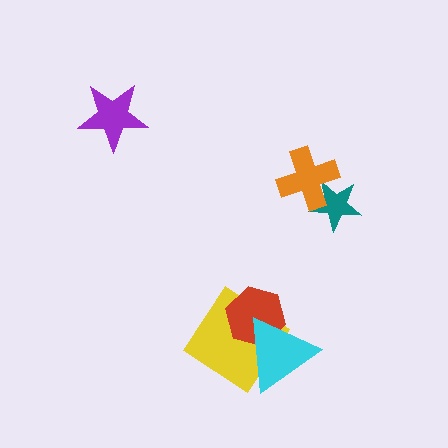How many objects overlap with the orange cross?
1 object overlaps with the orange cross.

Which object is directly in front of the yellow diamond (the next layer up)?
The red hexagon is directly in front of the yellow diamond.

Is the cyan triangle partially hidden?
No, no other shape covers it.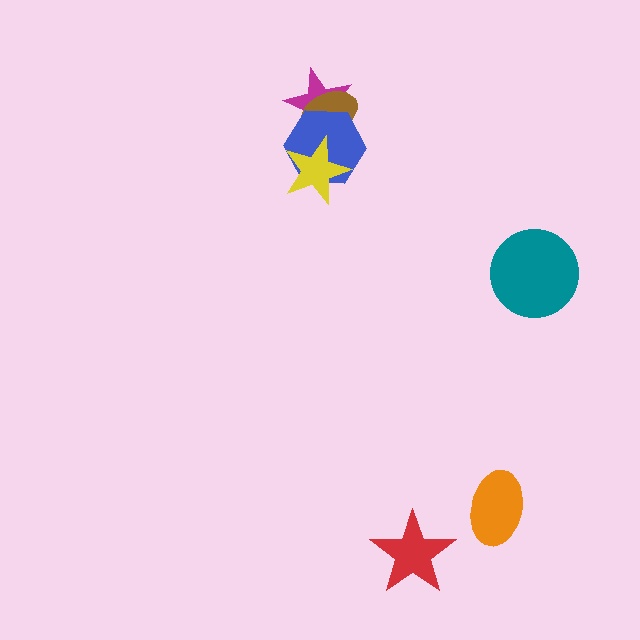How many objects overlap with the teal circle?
0 objects overlap with the teal circle.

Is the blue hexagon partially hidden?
Yes, it is partially covered by another shape.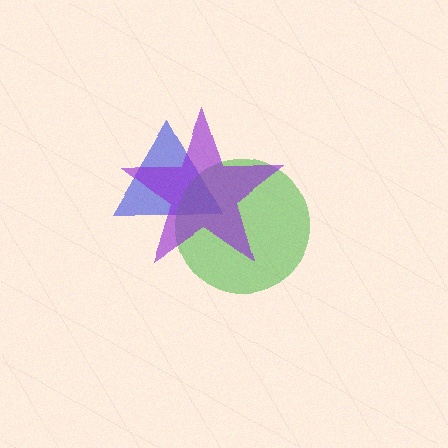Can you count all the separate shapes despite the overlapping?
Yes, there are 3 separate shapes.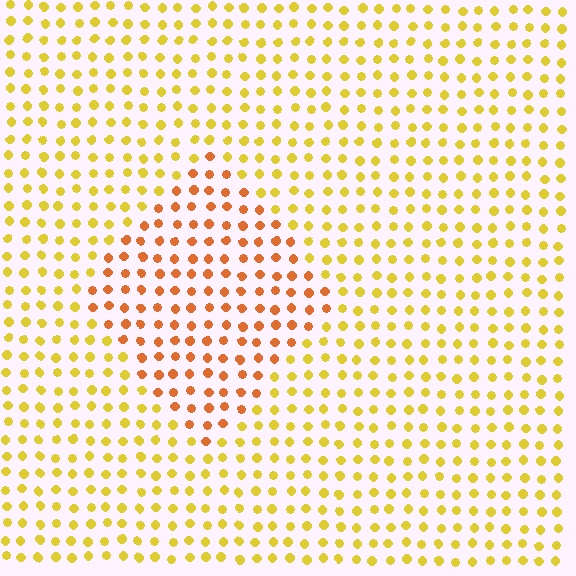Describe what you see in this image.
The image is filled with small yellow elements in a uniform arrangement. A diamond-shaped region is visible where the elements are tinted to a slightly different hue, forming a subtle color boundary.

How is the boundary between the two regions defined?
The boundary is defined purely by a slight shift in hue (about 34 degrees). Spacing, size, and orientation are identical on both sides.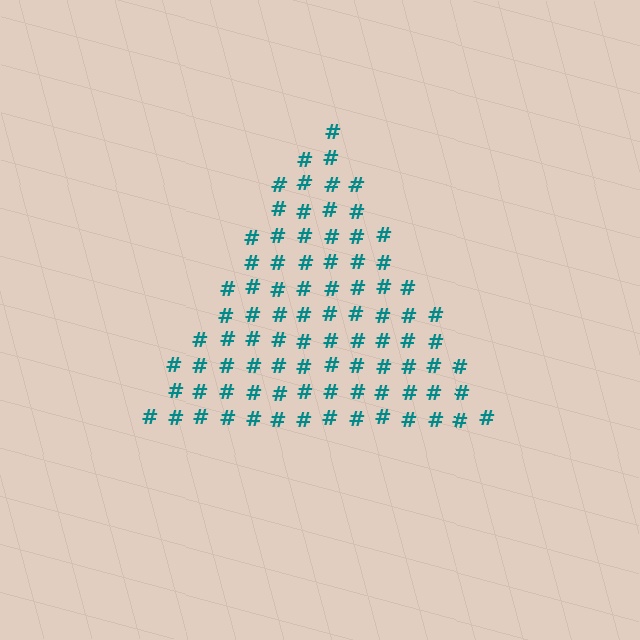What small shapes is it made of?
It is made of small hash symbols.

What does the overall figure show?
The overall figure shows a triangle.